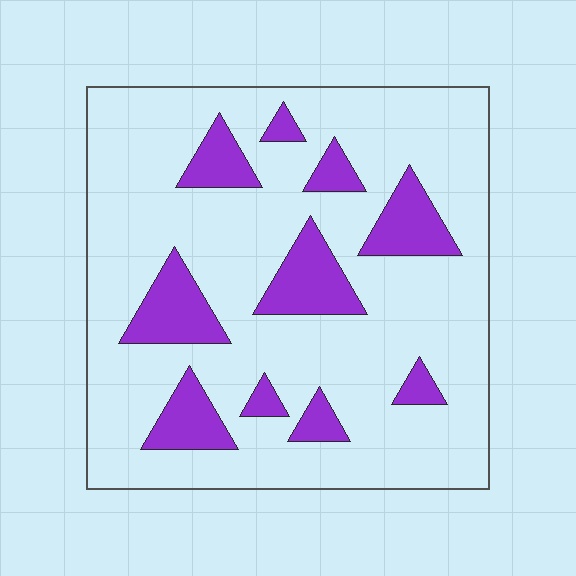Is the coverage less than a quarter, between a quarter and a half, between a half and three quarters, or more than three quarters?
Less than a quarter.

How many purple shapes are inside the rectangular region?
10.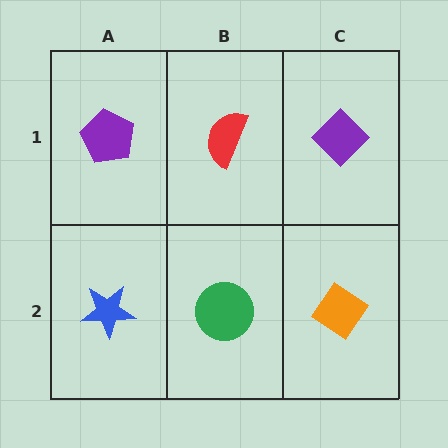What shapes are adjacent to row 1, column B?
A green circle (row 2, column B), a purple pentagon (row 1, column A), a purple diamond (row 1, column C).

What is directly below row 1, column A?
A blue star.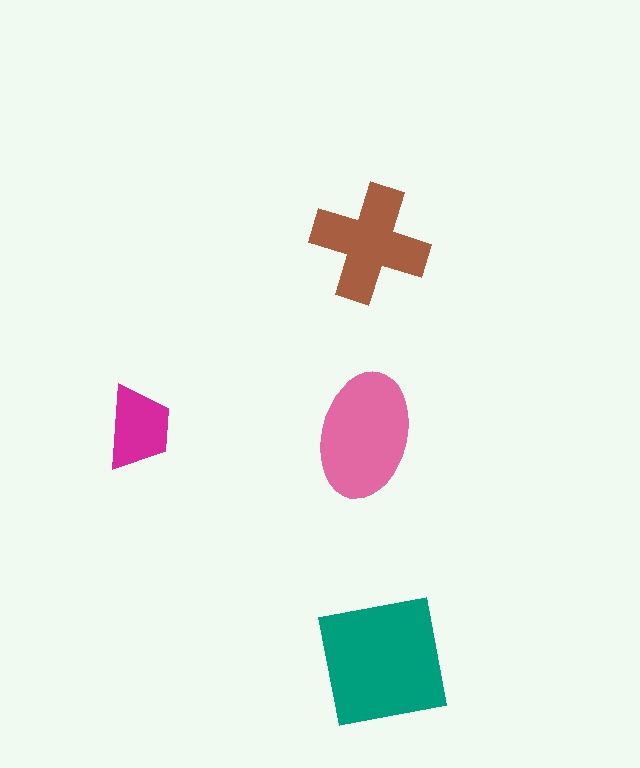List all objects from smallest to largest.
The magenta trapezoid, the brown cross, the pink ellipse, the teal square.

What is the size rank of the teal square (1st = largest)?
1st.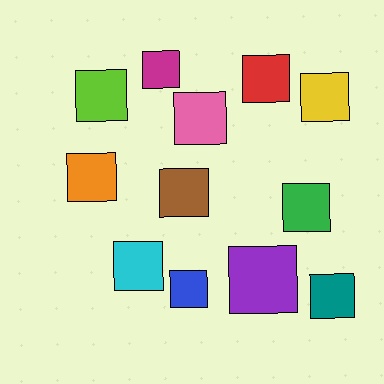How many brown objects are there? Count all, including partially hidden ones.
There is 1 brown object.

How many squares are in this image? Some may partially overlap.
There are 12 squares.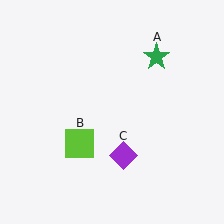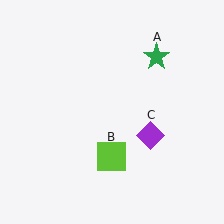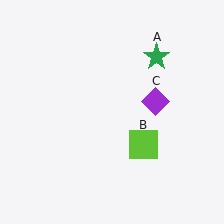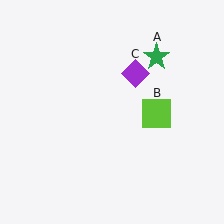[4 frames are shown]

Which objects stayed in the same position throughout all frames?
Green star (object A) remained stationary.